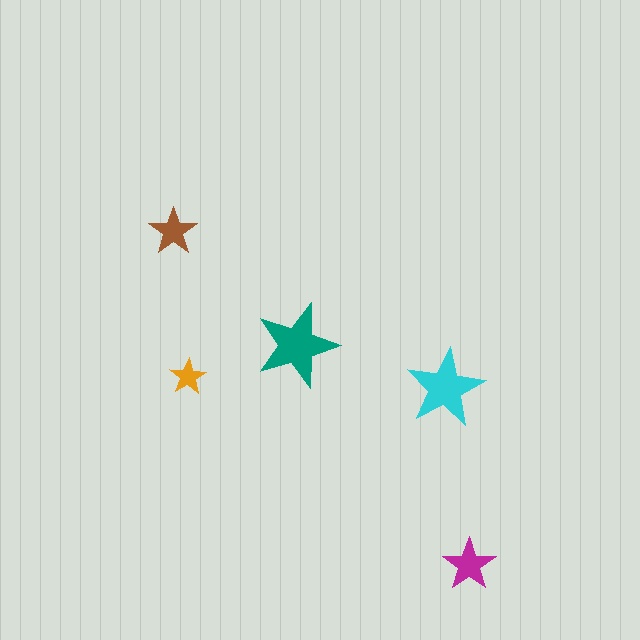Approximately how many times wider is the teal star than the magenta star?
About 1.5 times wider.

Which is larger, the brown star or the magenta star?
The magenta one.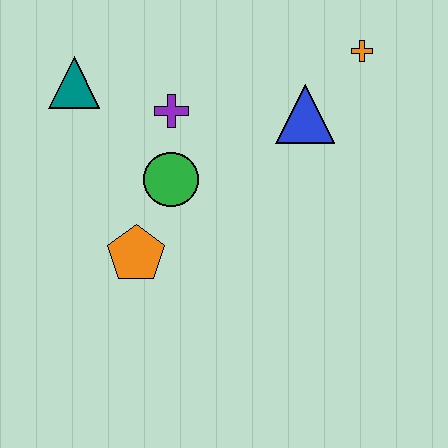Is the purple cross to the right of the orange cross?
No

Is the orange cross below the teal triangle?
No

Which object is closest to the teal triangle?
The purple cross is closest to the teal triangle.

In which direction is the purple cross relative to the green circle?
The purple cross is above the green circle.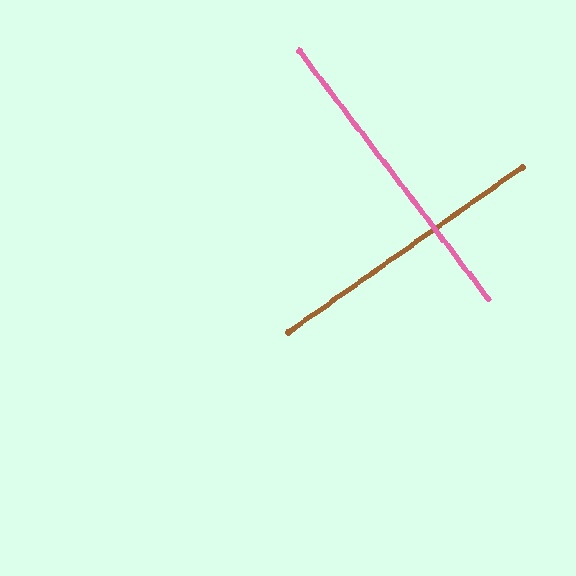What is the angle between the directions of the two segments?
Approximately 88 degrees.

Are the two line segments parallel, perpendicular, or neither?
Perpendicular — they meet at approximately 88°.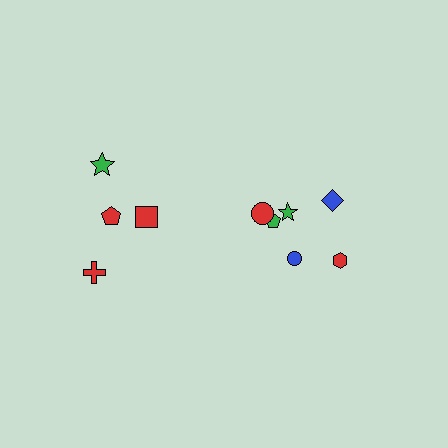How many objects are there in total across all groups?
There are 10 objects.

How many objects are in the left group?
There are 4 objects.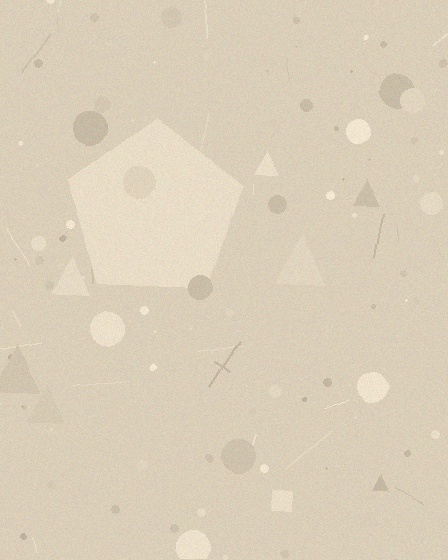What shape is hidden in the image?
A pentagon is hidden in the image.